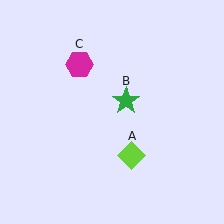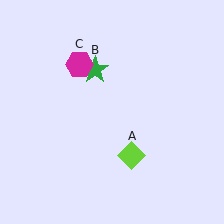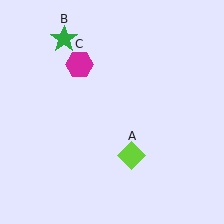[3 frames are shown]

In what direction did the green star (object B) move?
The green star (object B) moved up and to the left.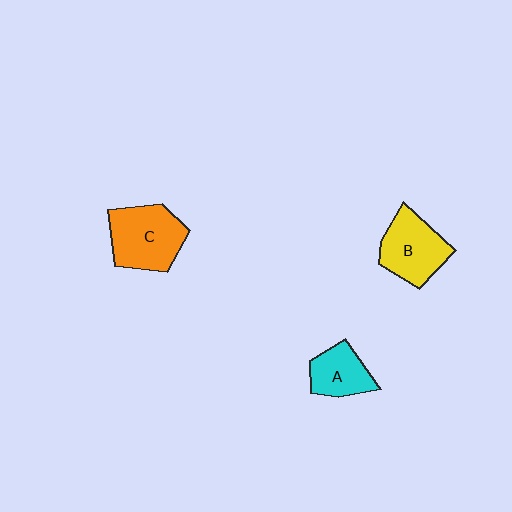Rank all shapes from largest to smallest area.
From largest to smallest: C (orange), B (yellow), A (cyan).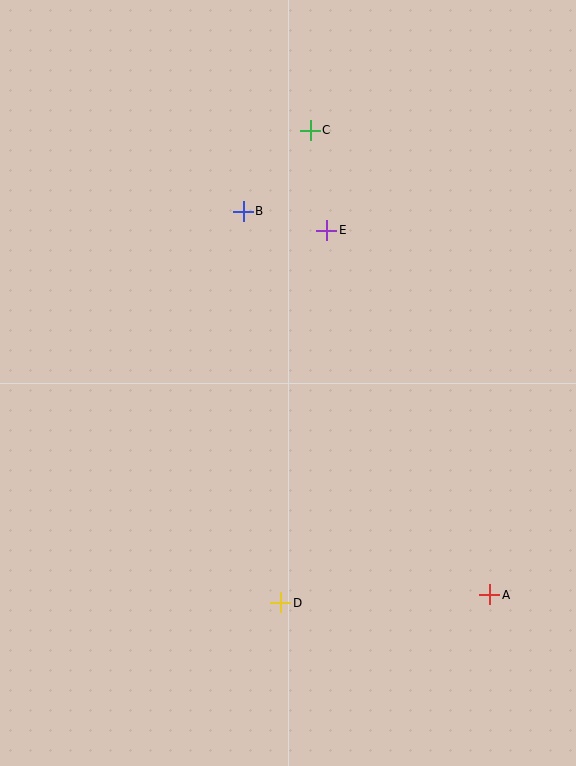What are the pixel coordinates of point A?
Point A is at (490, 595).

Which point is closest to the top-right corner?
Point C is closest to the top-right corner.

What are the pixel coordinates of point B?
Point B is at (243, 211).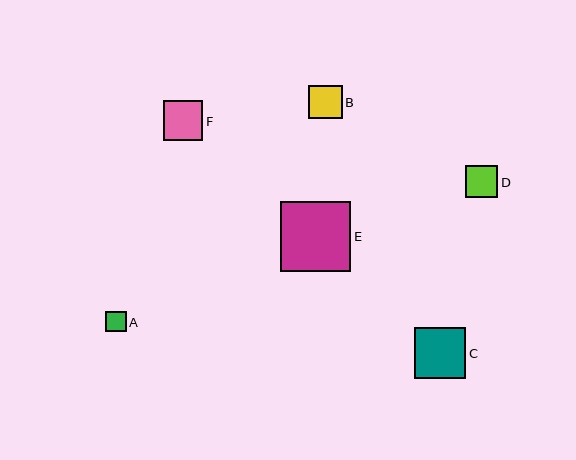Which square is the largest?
Square E is the largest with a size of approximately 70 pixels.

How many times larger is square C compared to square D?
Square C is approximately 1.6 times the size of square D.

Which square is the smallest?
Square A is the smallest with a size of approximately 21 pixels.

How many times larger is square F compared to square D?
Square F is approximately 1.2 times the size of square D.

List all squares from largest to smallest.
From largest to smallest: E, C, F, B, D, A.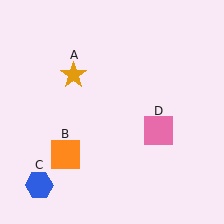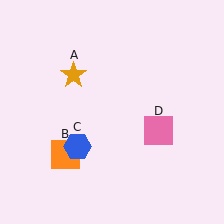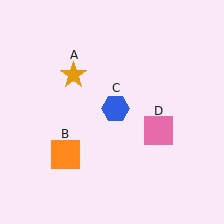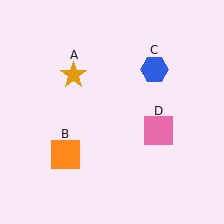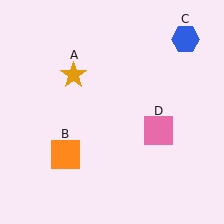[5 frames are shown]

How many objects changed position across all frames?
1 object changed position: blue hexagon (object C).